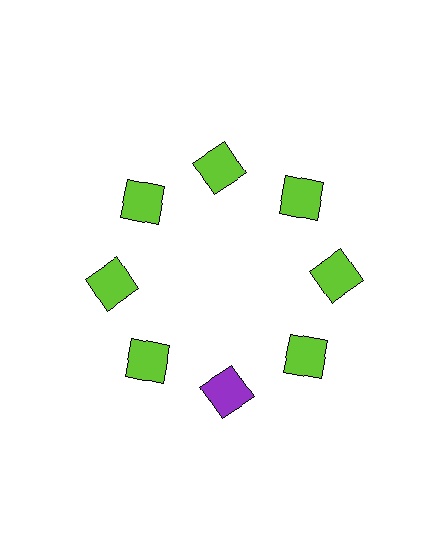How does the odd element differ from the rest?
It has a different color: purple instead of lime.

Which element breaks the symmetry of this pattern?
The purple square at roughly the 6 o'clock position breaks the symmetry. All other shapes are lime squares.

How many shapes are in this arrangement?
There are 8 shapes arranged in a ring pattern.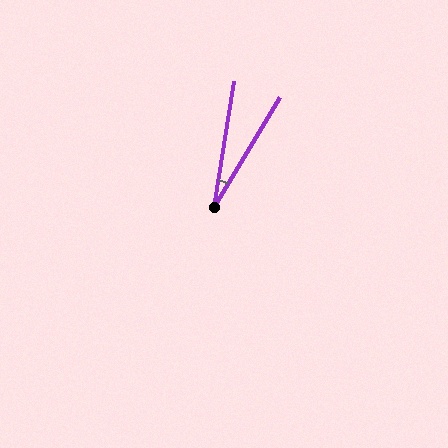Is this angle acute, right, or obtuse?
It is acute.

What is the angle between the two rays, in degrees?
Approximately 22 degrees.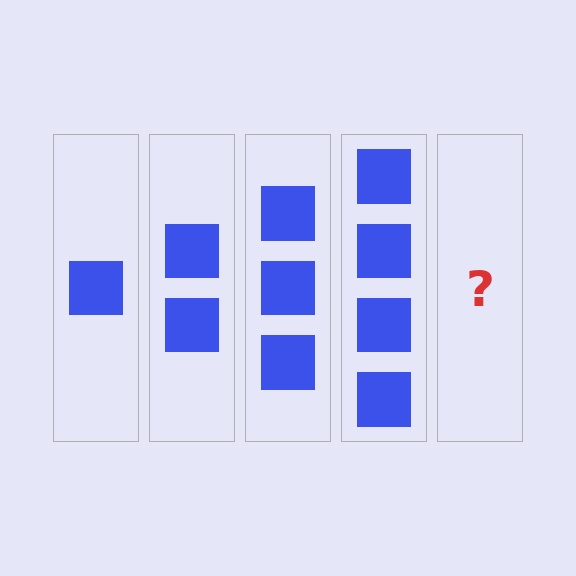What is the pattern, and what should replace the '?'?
The pattern is that each step adds one more square. The '?' should be 5 squares.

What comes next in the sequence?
The next element should be 5 squares.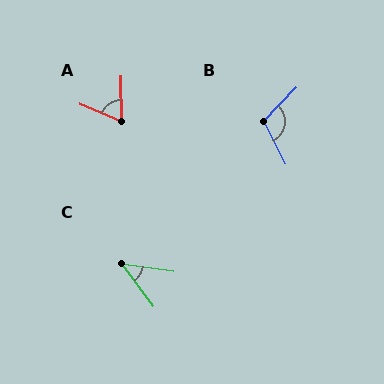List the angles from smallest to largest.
C (45°), A (66°), B (109°).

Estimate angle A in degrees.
Approximately 66 degrees.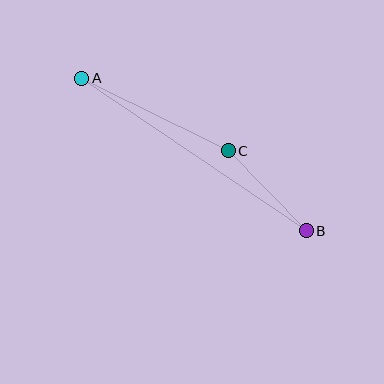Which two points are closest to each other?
Points B and C are closest to each other.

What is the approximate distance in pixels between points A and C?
The distance between A and C is approximately 163 pixels.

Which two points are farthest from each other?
Points A and B are farthest from each other.